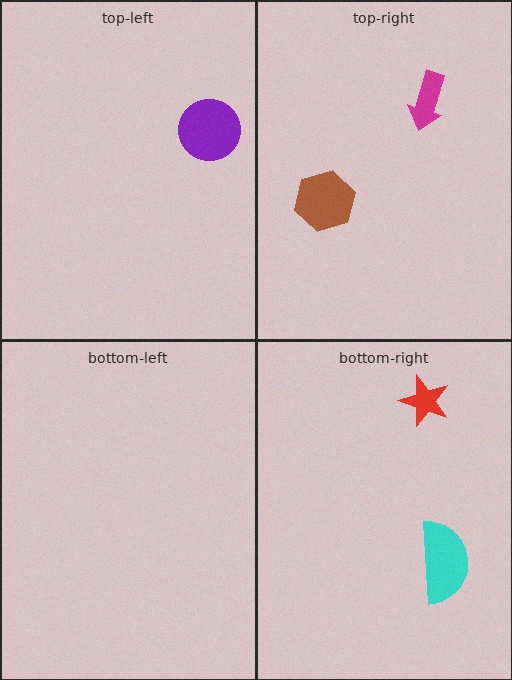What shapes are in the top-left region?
The purple circle.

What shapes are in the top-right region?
The brown hexagon, the magenta arrow.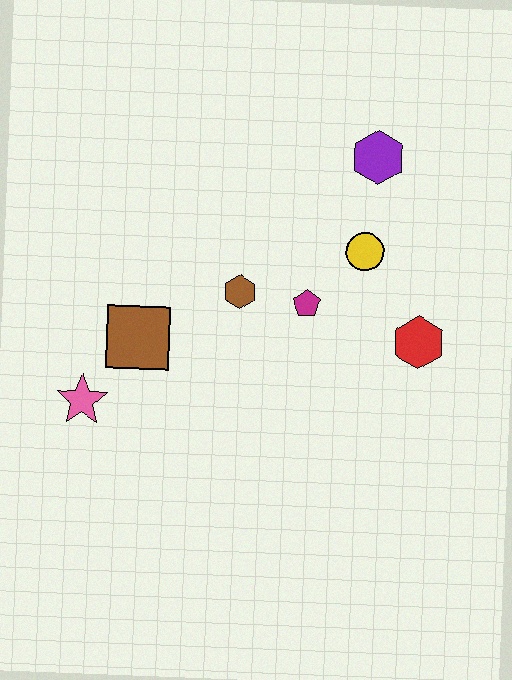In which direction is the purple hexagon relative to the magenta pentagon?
The purple hexagon is above the magenta pentagon.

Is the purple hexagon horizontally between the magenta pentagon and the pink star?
No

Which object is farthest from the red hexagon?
The pink star is farthest from the red hexagon.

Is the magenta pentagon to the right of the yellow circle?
No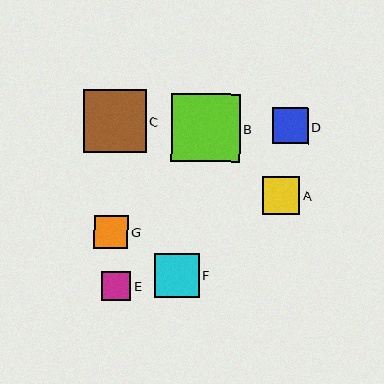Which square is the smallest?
Square E is the smallest with a size of approximately 29 pixels.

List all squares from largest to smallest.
From largest to smallest: B, C, F, A, D, G, E.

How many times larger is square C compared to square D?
Square C is approximately 1.7 times the size of square D.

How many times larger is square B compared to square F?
Square B is approximately 1.5 times the size of square F.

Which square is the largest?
Square B is the largest with a size of approximately 68 pixels.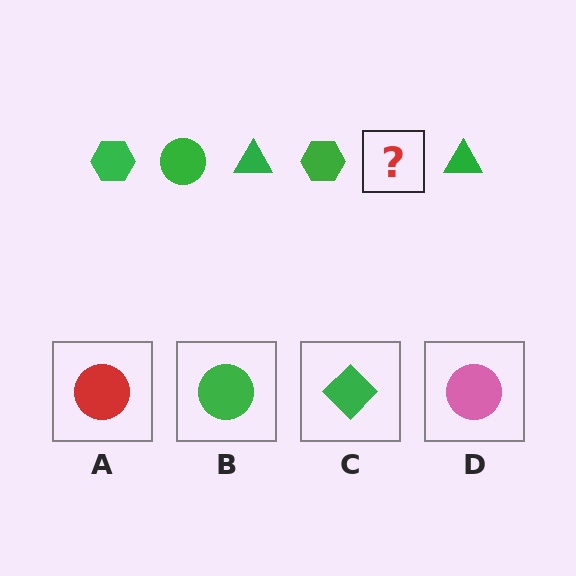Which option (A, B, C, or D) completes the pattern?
B.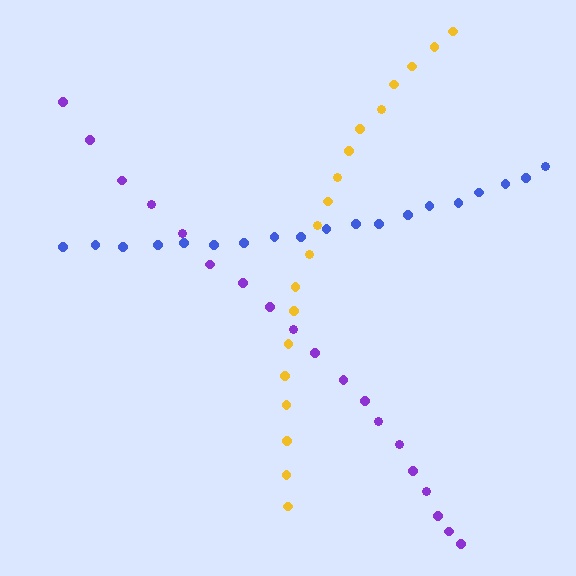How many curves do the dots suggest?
There are 3 distinct paths.